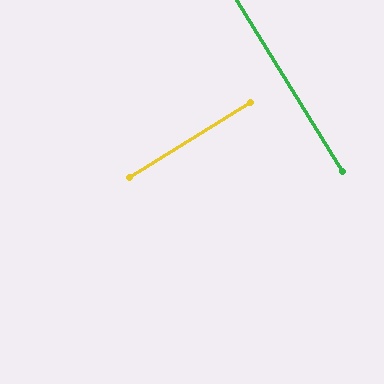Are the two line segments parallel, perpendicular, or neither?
Perpendicular — they meet at approximately 90°.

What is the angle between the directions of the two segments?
Approximately 90 degrees.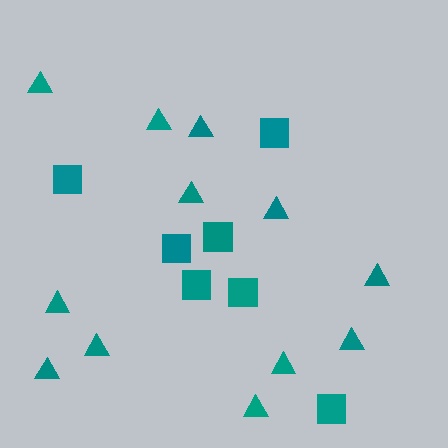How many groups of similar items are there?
There are 2 groups: one group of triangles (12) and one group of squares (7).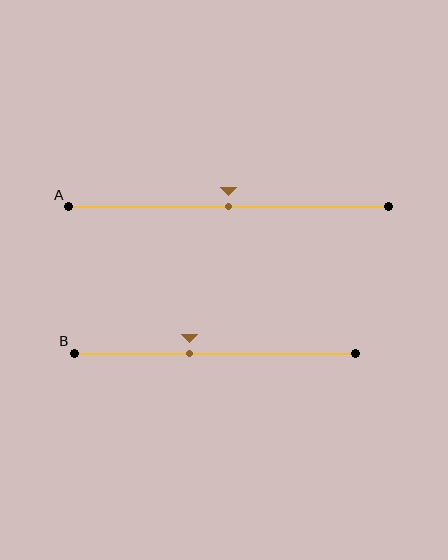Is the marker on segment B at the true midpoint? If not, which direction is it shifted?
No, the marker on segment B is shifted to the left by about 9% of the segment length.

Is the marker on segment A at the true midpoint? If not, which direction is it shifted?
Yes, the marker on segment A is at the true midpoint.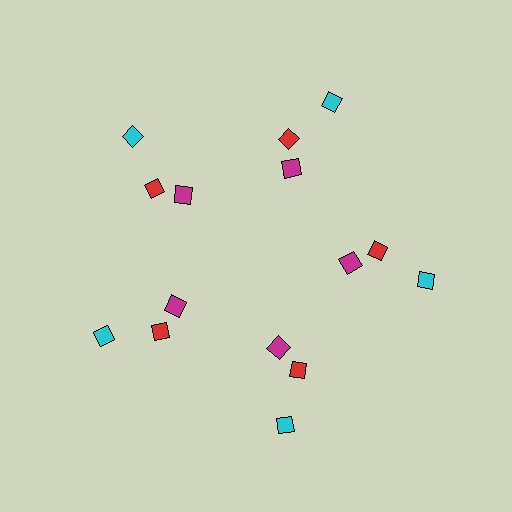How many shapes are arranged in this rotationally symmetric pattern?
There are 15 shapes, arranged in 5 groups of 3.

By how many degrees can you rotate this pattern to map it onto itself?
The pattern maps onto itself every 72 degrees of rotation.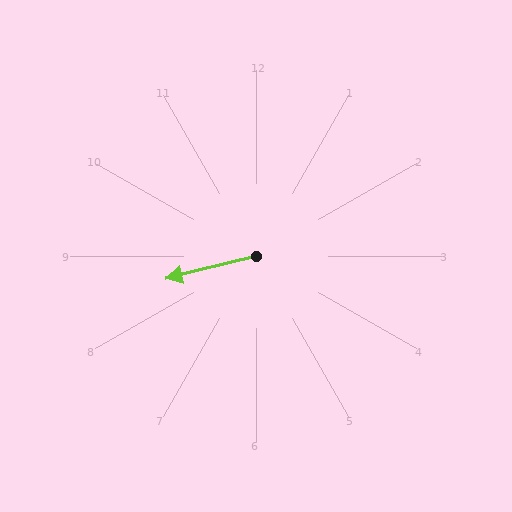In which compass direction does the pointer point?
West.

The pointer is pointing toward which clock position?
Roughly 9 o'clock.